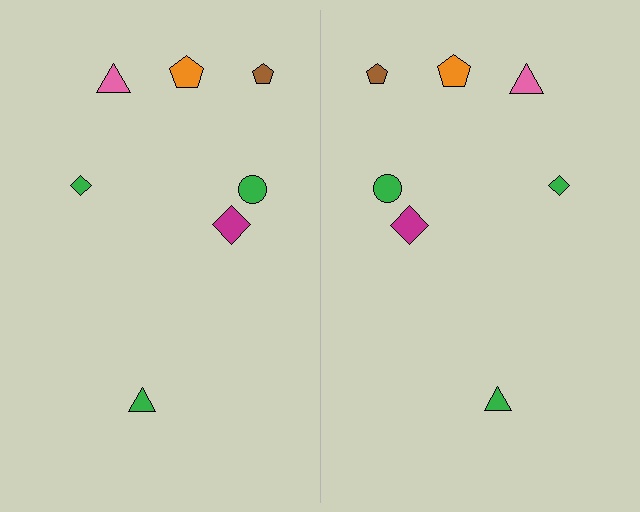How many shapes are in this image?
There are 14 shapes in this image.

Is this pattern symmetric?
Yes, this pattern has bilateral (reflection) symmetry.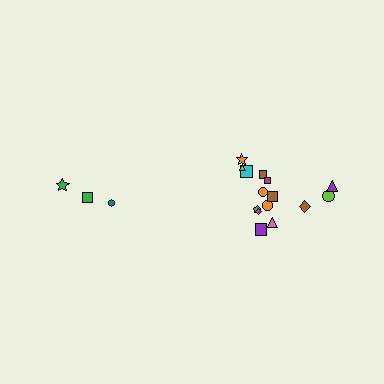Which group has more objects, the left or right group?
The right group.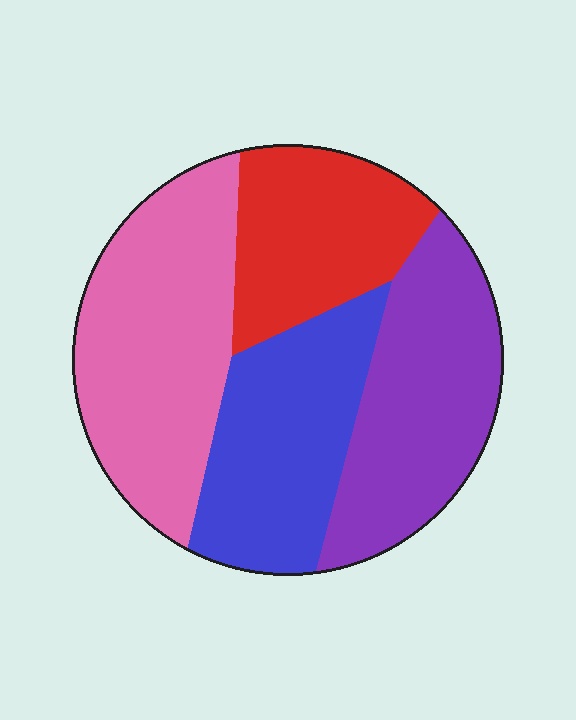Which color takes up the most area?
Pink, at roughly 30%.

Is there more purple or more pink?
Pink.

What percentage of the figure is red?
Red takes up about one fifth (1/5) of the figure.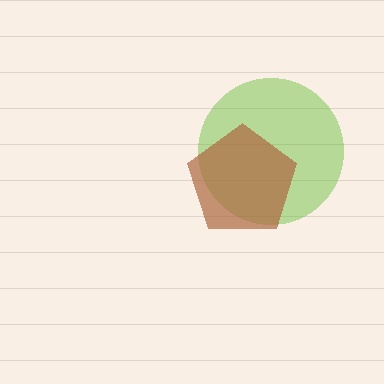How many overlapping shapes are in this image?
There are 2 overlapping shapes in the image.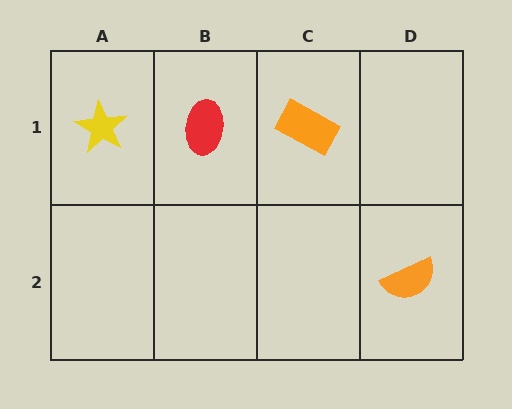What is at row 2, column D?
An orange semicircle.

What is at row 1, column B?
A red ellipse.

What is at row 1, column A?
A yellow star.